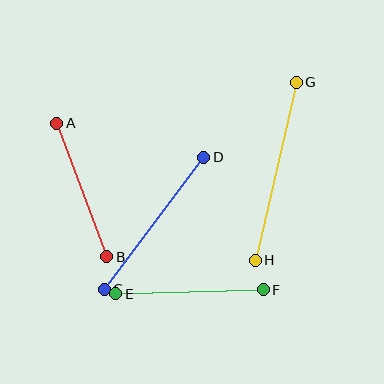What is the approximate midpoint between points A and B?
The midpoint is at approximately (82, 190) pixels.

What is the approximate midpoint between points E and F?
The midpoint is at approximately (189, 292) pixels.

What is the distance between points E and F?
The distance is approximately 148 pixels.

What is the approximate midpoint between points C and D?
The midpoint is at approximately (154, 223) pixels.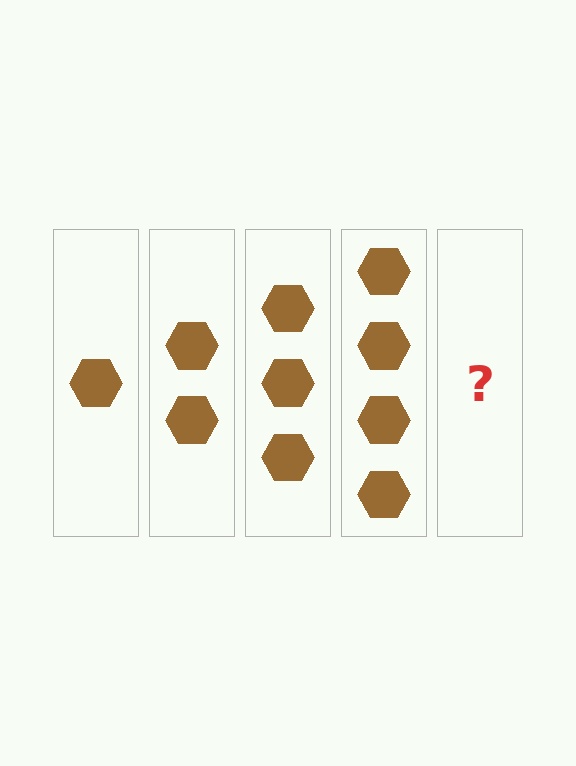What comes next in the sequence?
The next element should be 5 hexagons.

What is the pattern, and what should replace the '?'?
The pattern is that each step adds one more hexagon. The '?' should be 5 hexagons.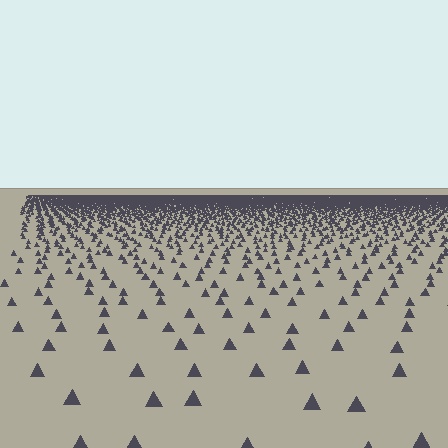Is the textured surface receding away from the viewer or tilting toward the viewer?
The surface is receding away from the viewer. Texture elements get smaller and denser toward the top.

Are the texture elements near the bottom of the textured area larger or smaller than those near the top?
Larger. Near the bottom, elements are closer to the viewer and appear at a bigger on-screen size.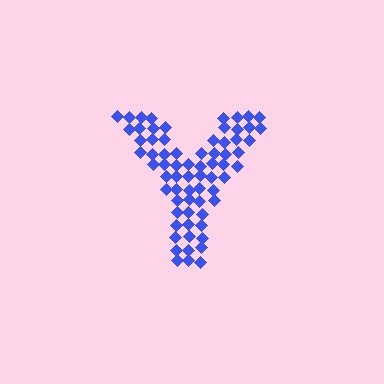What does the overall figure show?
The overall figure shows the letter Y.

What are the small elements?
The small elements are diamonds.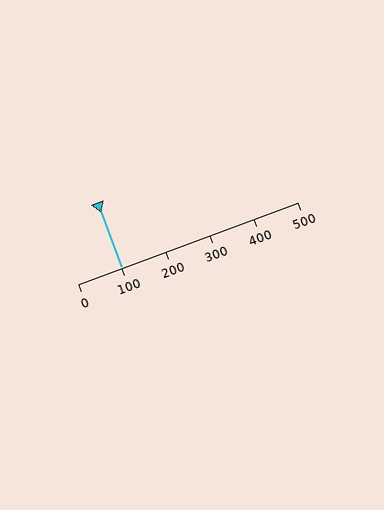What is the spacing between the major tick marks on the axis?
The major ticks are spaced 100 apart.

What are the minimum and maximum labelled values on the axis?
The axis runs from 0 to 500.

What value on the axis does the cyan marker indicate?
The marker indicates approximately 100.